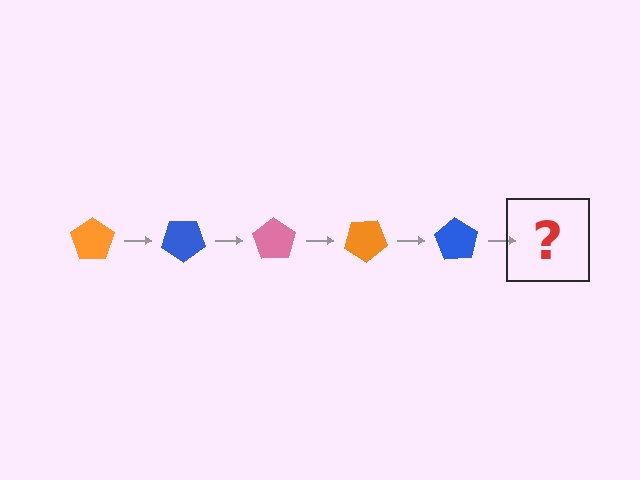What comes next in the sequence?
The next element should be a pink pentagon, rotated 175 degrees from the start.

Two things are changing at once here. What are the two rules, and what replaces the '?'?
The two rules are that it rotates 35 degrees each step and the color cycles through orange, blue, and pink. The '?' should be a pink pentagon, rotated 175 degrees from the start.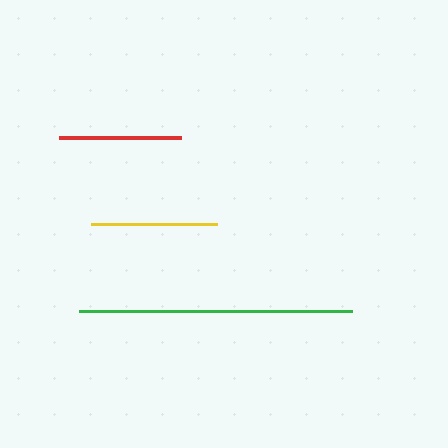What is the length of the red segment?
The red segment is approximately 122 pixels long.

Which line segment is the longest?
The green line is the longest at approximately 273 pixels.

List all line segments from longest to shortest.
From longest to shortest: green, yellow, red.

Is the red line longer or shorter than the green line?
The green line is longer than the red line.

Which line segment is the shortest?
The red line is the shortest at approximately 122 pixels.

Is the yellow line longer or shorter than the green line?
The green line is longer than the yellow line.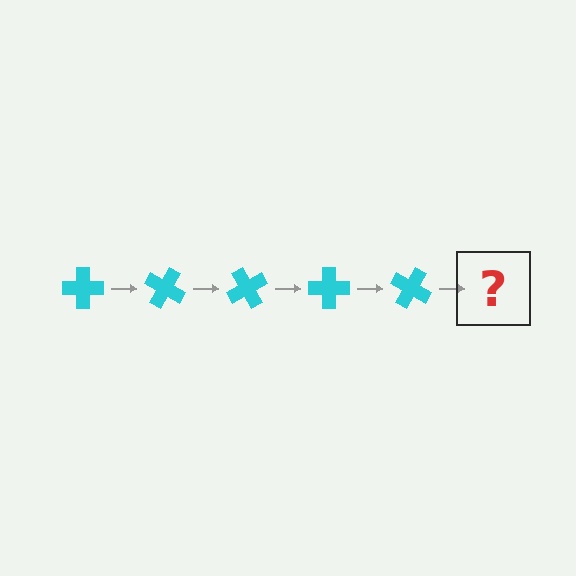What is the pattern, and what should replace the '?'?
The pattern is that the cross rotates 30 degrees each step. The '?' should be a cyan cross rotated 150 degrees.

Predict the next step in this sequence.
The next step is a cyan cross rotated 150 degrees.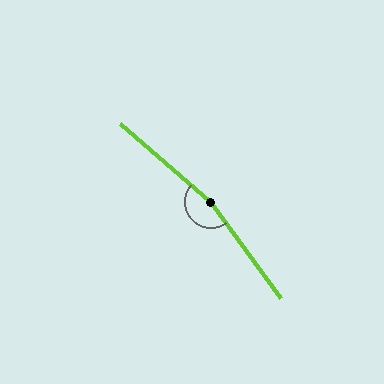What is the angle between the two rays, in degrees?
Approximately 166 degrees.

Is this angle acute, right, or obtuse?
It is obtuse.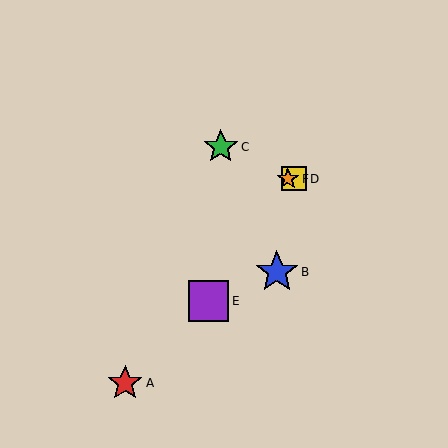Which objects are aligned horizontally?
Objects D, F are aligned horizontally.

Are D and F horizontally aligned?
Yes, both are at y≈179.